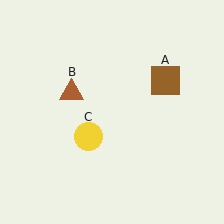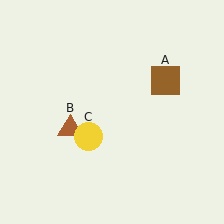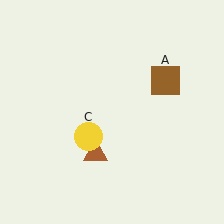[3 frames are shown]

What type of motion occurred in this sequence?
The brown triangle (object B) rotated counterclockwise around the center of the scene.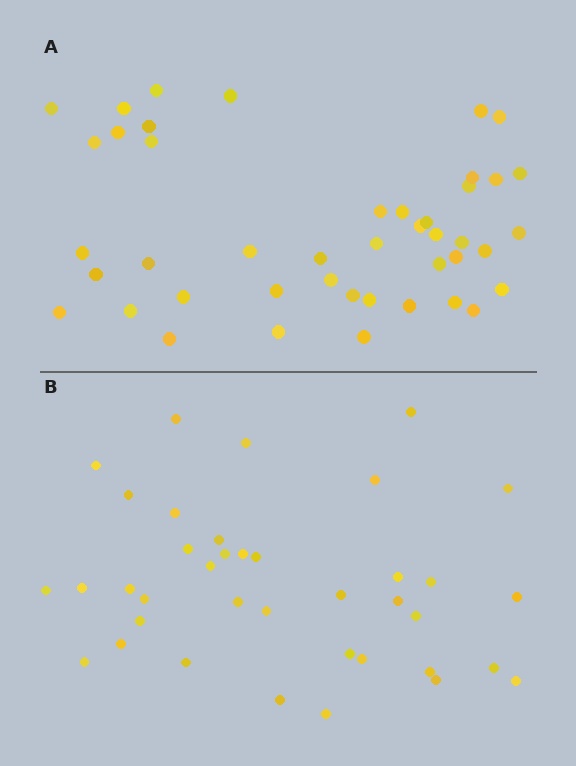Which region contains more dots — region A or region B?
Region A (the top region) has more dots.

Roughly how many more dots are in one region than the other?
Region A has about 6 more dots than region B.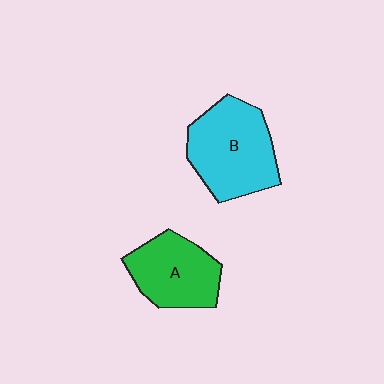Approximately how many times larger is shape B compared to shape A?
Approximately 1.3 times.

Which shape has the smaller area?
Shape A (green).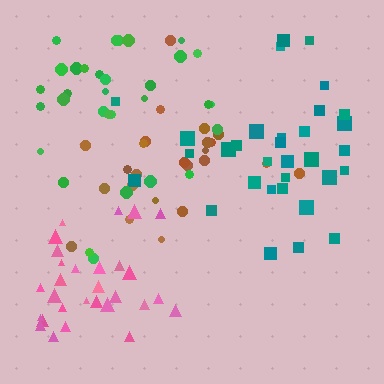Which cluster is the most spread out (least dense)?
Teal.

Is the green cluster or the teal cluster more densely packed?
Green.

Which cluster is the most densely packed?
Pink.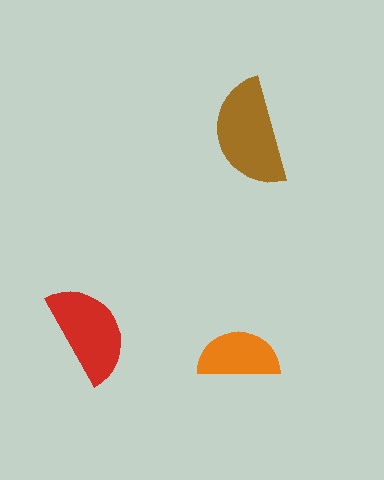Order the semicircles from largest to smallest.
the brown one, the red one, the orange one.